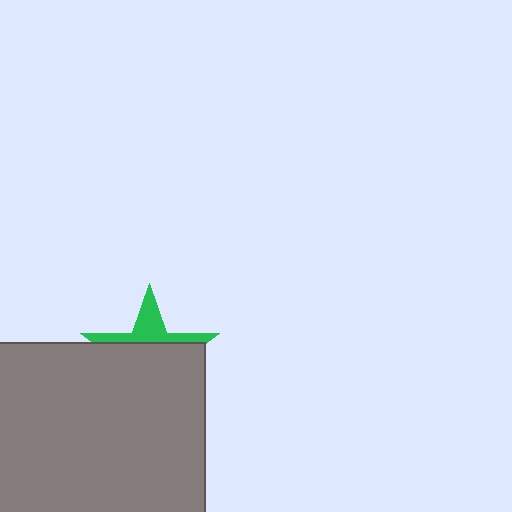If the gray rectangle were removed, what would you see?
You would see the complete green star.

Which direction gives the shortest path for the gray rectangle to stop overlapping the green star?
Moving down gives the shortest separation.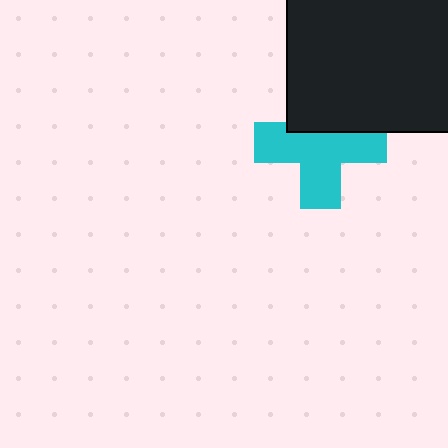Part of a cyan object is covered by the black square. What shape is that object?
It is a cross.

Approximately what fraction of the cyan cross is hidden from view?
Roughly 33% of the cyan cross is hidden behind the black square.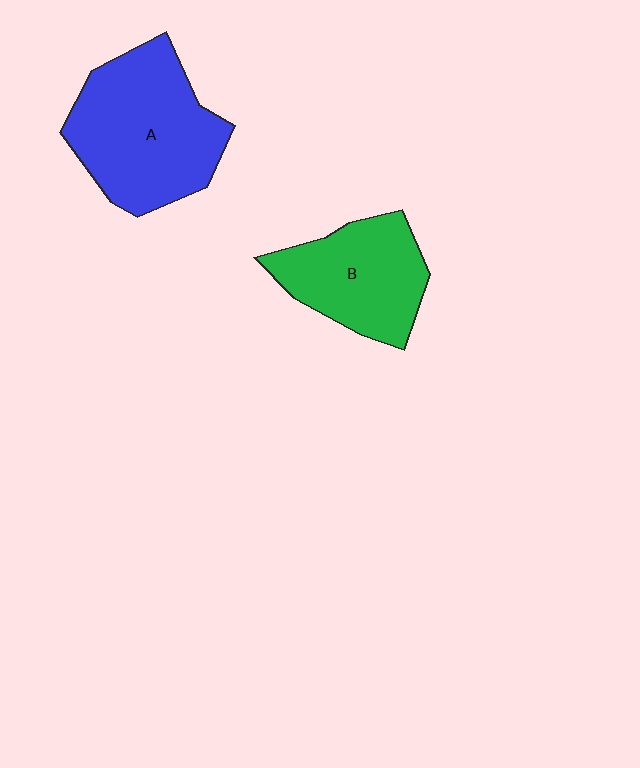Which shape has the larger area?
Shape A (blue).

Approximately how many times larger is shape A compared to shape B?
Approximately 1.4 times.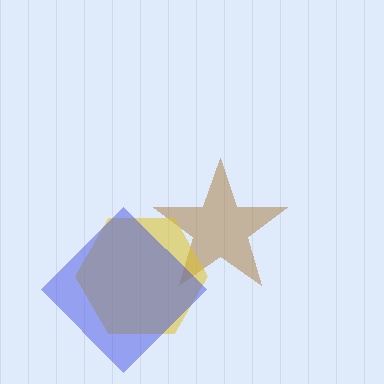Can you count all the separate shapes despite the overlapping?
Yes, there are 3 separate shapes.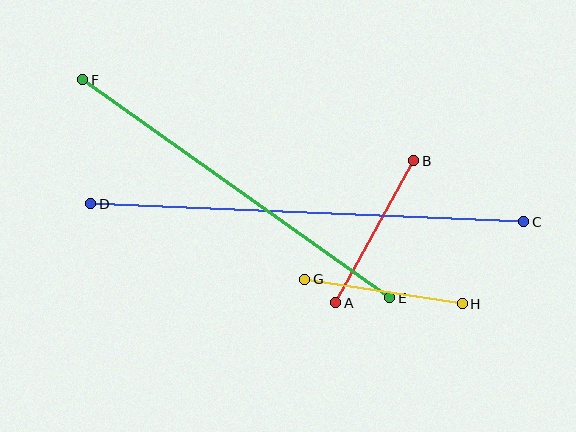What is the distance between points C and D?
The distance is approximately 433 pixels.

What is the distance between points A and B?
The distance is approximately 162 pixels.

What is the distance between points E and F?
The distance is approximately 377 pixels.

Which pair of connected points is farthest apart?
Points C and D are farthest apart.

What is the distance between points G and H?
The distance is approximately 159 pixels.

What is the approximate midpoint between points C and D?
The midpoint is at approximately (307, 213) pixels.